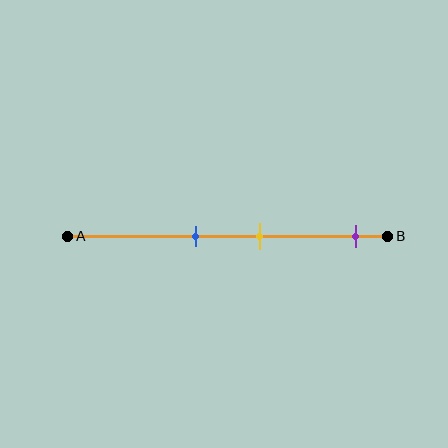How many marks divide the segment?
There are 3 marks dividing the segment.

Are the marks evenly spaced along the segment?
No, the marks are not evenly spaced.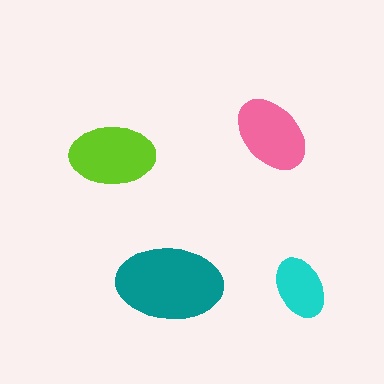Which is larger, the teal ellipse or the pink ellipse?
The teal one.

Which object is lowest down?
The cyan ellipse is bottommost.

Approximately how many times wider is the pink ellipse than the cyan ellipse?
About 1.5 times wider.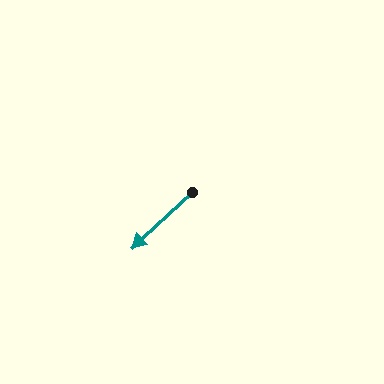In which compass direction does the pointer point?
Southwest.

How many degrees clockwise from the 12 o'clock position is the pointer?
Approximately 227 degrees.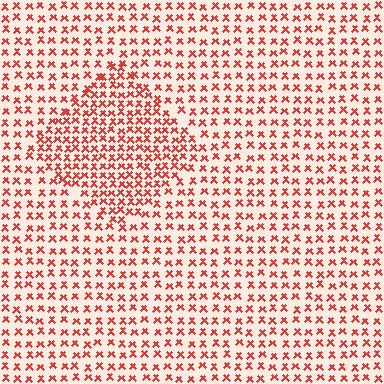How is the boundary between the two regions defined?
The boundary is defined by a change in element density (approximately 1.7x ratio). All elements are the same color, size, and shape.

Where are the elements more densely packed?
The elements are more densely packed inside the diamond boundary.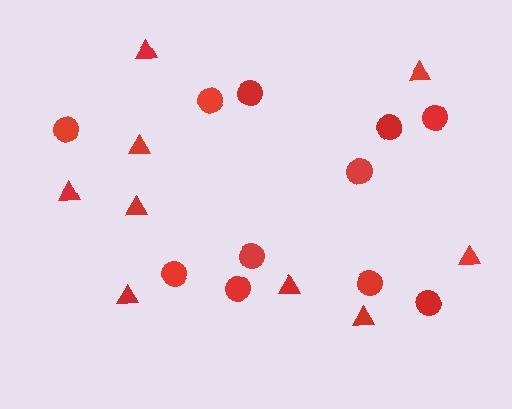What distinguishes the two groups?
There are 2 groups: one group of triangles (9) and one group of circles (11).